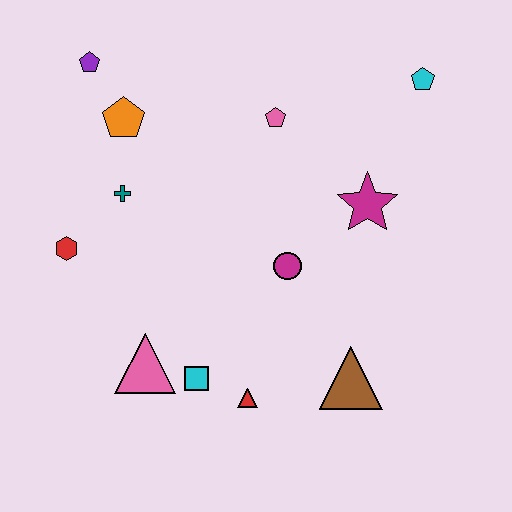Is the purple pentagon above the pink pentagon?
Yes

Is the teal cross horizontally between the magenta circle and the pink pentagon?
No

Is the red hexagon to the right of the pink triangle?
No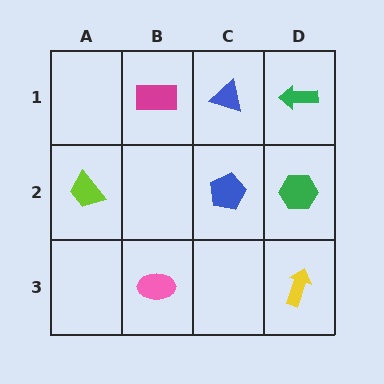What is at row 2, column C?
A blue pentagon.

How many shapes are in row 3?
2 shapes.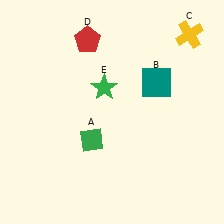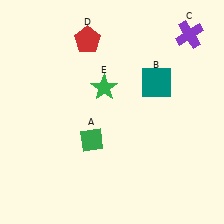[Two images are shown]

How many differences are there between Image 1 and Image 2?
There is 1 difference between the two images.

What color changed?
The cross (C) changed from yellow in Image 1 to purple in Image 2.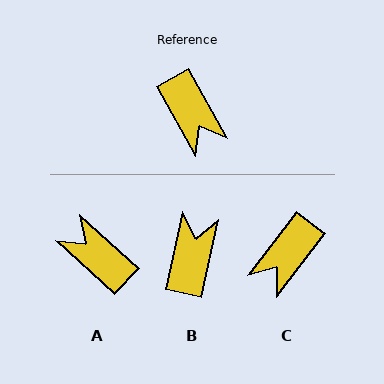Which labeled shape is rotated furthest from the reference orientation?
A, about 161 degrees away.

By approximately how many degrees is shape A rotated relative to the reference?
Approximately 161 degrees clockwise.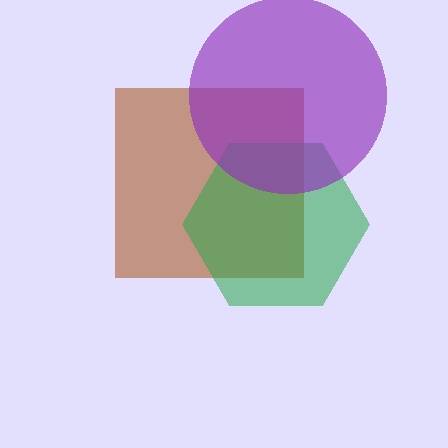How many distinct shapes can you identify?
There are 3 distinct shapes: a brown square, a green hexagon, a purple circle.